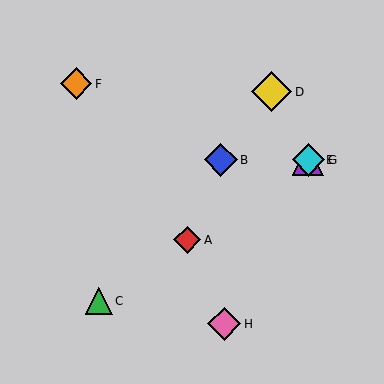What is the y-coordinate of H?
Object H is at y≈324.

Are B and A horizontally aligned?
No, B is at y≈160 and A is at y≈240.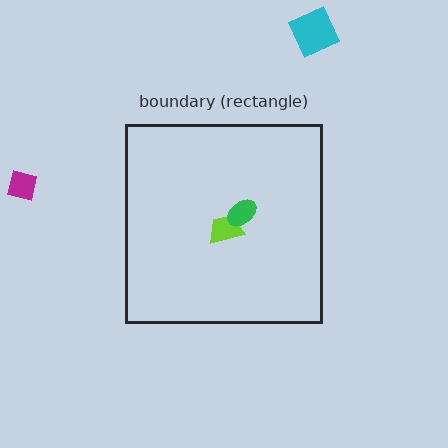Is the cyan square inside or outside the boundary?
Outside.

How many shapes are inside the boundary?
2 inside, 2 outside.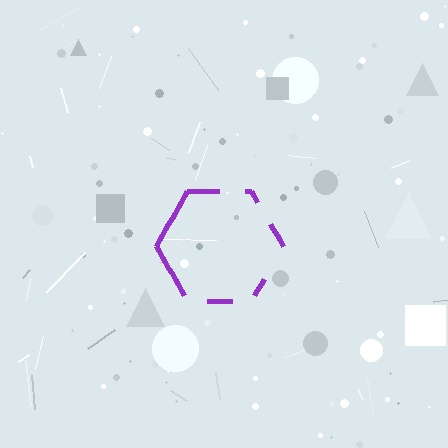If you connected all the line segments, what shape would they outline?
They would outline a hexagon.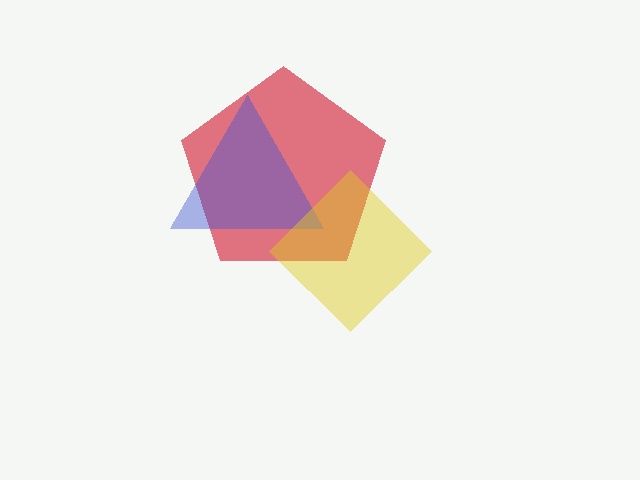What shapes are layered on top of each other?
The layered shapes are: a red pentagon, a blue triangle, a yellow diamond.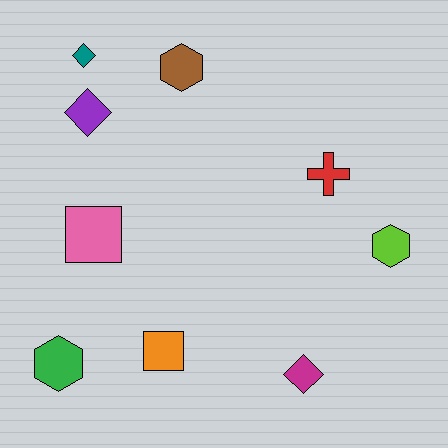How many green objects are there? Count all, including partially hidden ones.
There is 1 green object.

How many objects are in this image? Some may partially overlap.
There are 9 objects.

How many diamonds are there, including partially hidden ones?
There are 3 diamonds.